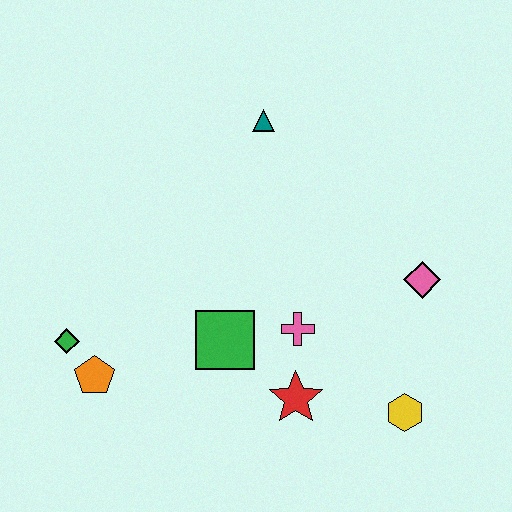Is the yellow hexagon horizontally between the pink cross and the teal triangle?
No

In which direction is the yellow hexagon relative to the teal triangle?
The yellow hexagon is below the teal triangle.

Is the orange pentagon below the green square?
Yes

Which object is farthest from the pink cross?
The green diamond is farthest from the pink cross.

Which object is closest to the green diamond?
The orange pentagon is closest to the green diamond.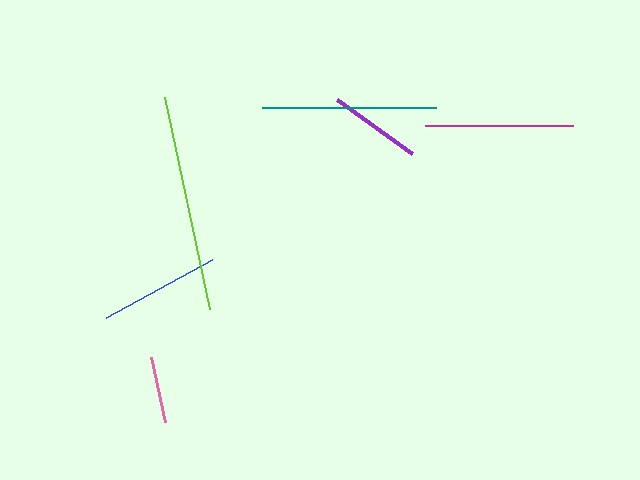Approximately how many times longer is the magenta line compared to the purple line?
The magenta line is approximately 1.6 times the length of the purple line.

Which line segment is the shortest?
The pink line is the shortest at approximately 66 pixels.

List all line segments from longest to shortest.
From longest to shortest: lime, teal, magenta, blue, purple, pink.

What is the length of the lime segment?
The lime segment is approximately 217 pixels long.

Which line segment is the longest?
The lime line is the longest at approximately 217 pixels.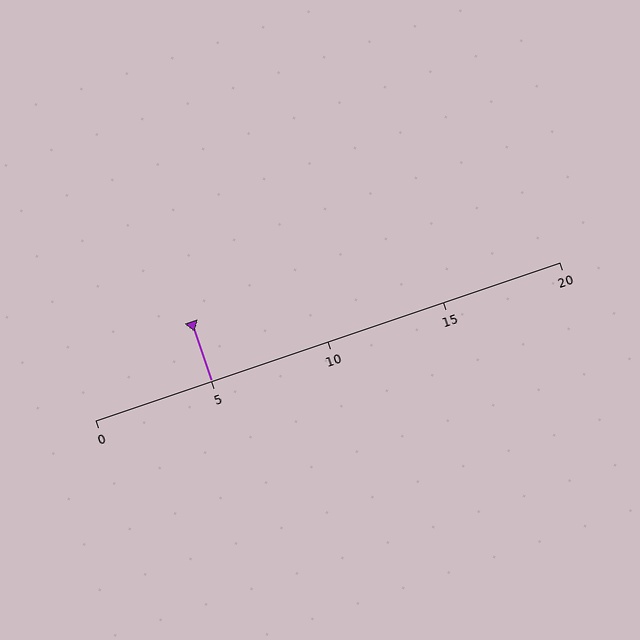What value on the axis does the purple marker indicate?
The marker indicates approximately 5.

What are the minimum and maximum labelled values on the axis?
The axis runs from 0 to 20.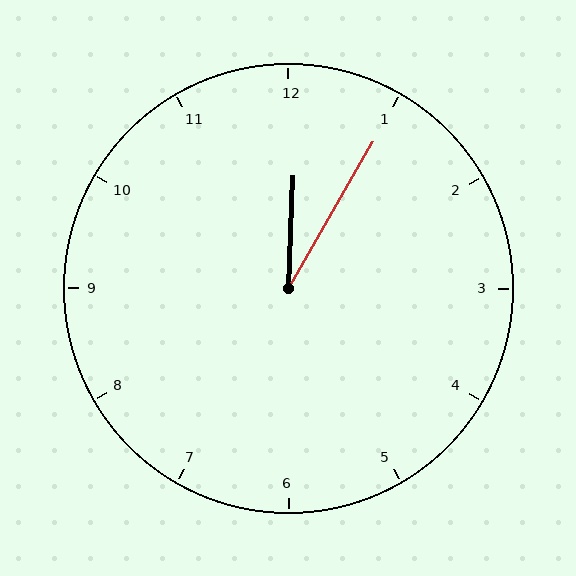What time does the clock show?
12:05.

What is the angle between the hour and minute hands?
Approximately 28 degrees.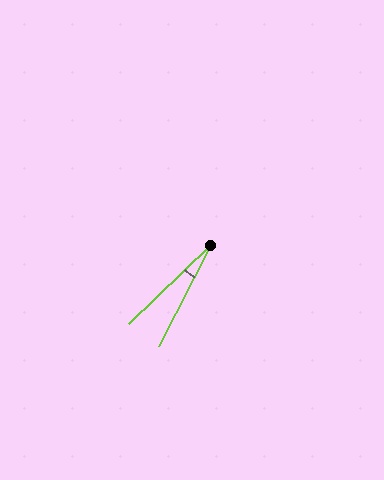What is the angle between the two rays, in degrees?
Approximately 19 degrees.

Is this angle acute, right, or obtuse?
It is acute.